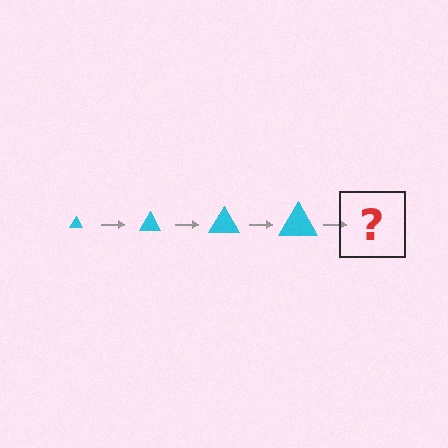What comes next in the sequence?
The next element should be a cyan triangle, larger than the previous one.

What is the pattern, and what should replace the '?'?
The pattern is that the triangle gets progressively larger each step. The '?' should be a cyan triangle, larger than the previous one.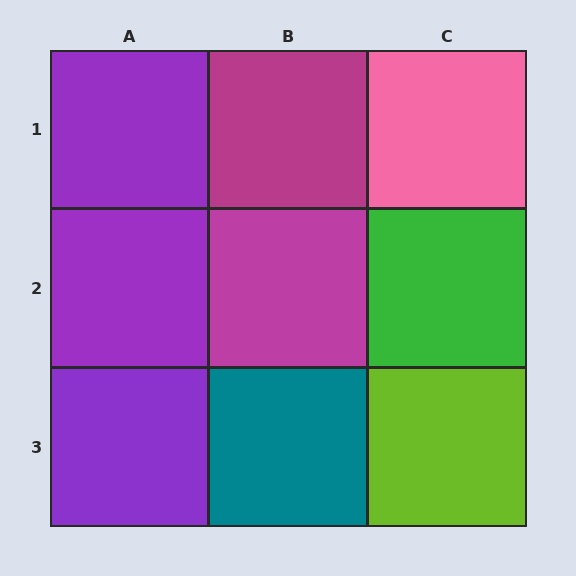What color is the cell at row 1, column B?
Magenta.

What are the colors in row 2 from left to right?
Purple, magenta, green.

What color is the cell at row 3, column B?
Teal.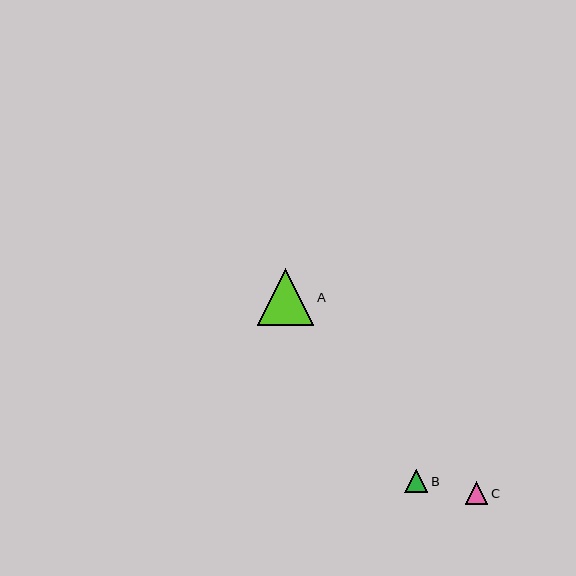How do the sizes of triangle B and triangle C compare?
Triangle B and triangle C are approximately the same size.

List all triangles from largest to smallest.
From largest to smallest: A, B, C.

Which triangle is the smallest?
Triangle C is the smallest with a size of approximately 22 pixels.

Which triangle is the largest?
Triangle A is the largest with a size of approximately 57 pixels.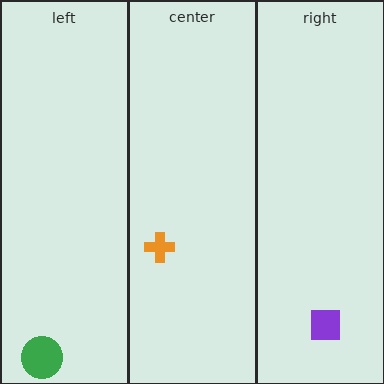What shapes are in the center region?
The orange cross.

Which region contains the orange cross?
The center region.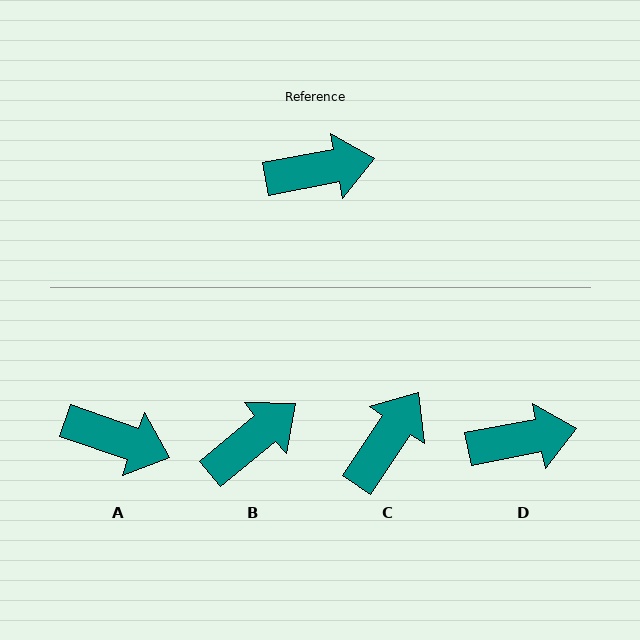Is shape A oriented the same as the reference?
No, it is off by about 30 degrees.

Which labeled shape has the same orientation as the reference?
D.